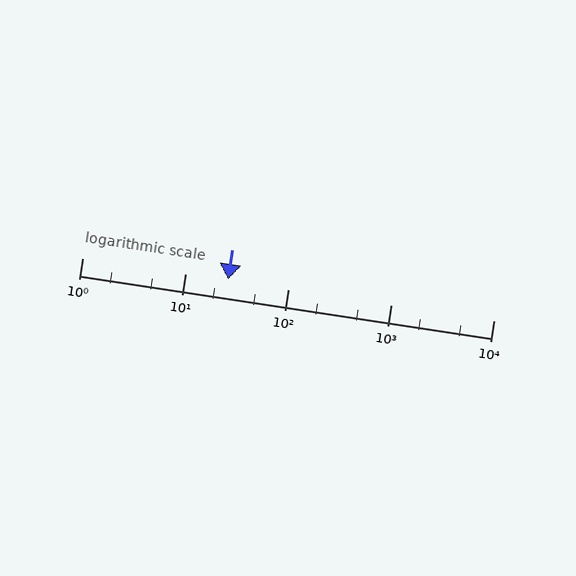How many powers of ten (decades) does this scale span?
The scale spans 4 decades, from 1 to 10000.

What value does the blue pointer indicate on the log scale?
The pointer indicates approximately 26.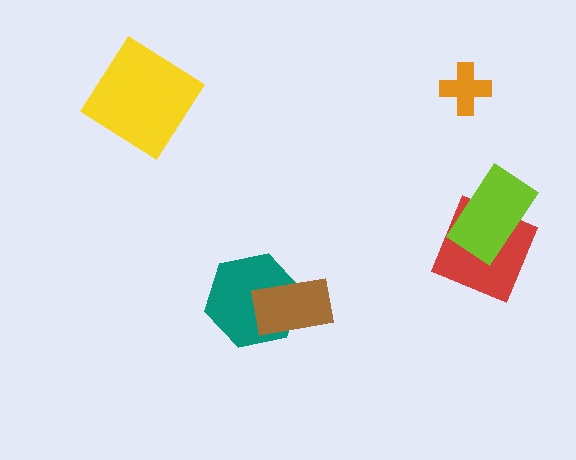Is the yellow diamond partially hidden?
No, no other shape covers it.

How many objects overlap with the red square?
1 object overlaps with the red square.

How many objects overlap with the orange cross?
0 objects overlap with the orange cross.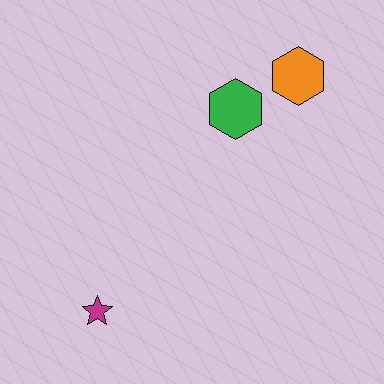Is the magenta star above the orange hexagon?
No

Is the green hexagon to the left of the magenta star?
No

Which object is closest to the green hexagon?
The orange hexagon is closest to the green hexagon.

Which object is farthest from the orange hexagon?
The magenta star is farthest from the orange hexagon.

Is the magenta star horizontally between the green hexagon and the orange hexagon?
No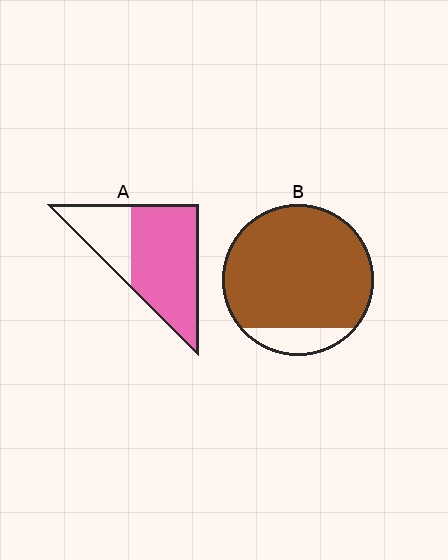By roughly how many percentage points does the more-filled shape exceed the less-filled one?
By roughly 20 percentage points (B over A).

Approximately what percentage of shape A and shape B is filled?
A is approximately 70% and B is approximately 85%.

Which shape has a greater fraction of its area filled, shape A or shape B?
Shape B.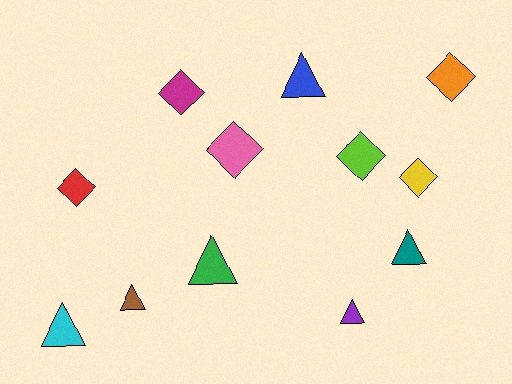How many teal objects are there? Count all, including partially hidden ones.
There is 1 teal object.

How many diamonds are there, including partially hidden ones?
There are 6 diamonds.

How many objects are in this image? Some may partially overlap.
There are 12 objects.